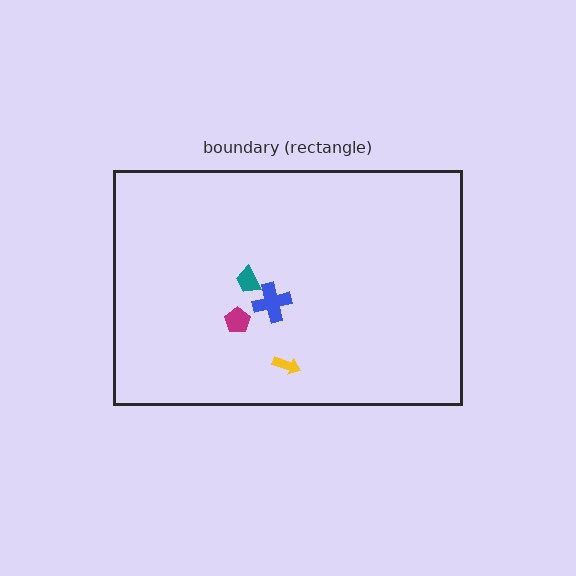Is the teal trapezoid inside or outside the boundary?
Inside.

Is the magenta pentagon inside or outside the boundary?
Inside.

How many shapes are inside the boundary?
4 inside, 0 outside.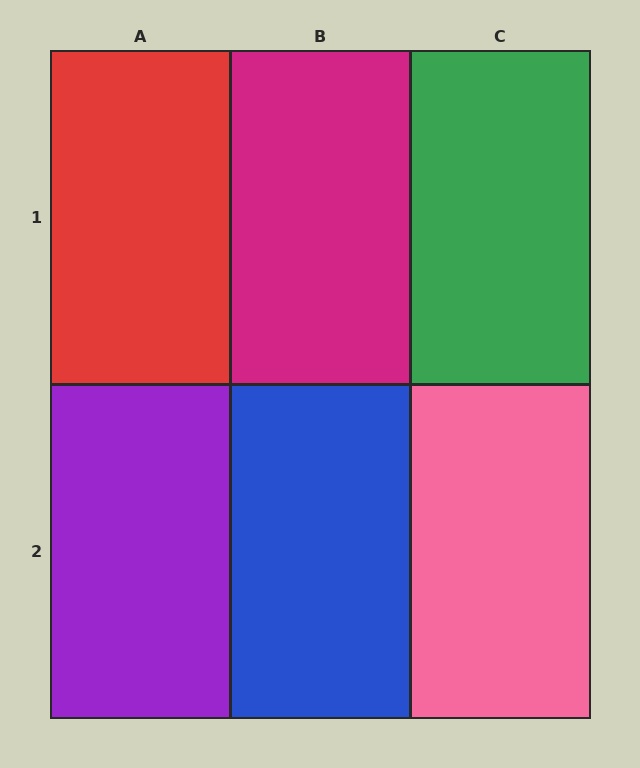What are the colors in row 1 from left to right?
Red, magenta, green.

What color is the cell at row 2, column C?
Pink.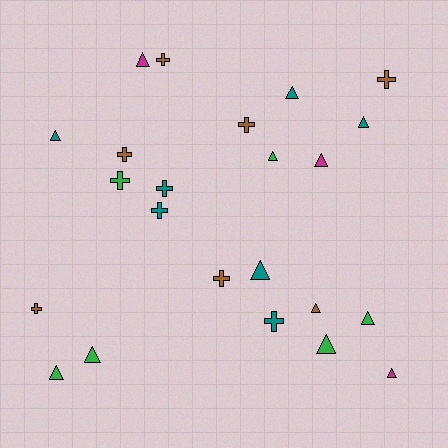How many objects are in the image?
There are 23 objects.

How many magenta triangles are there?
There are 3 magenta triangles.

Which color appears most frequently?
Teal, with 7 objects.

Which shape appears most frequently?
Triangle, with 13 objects.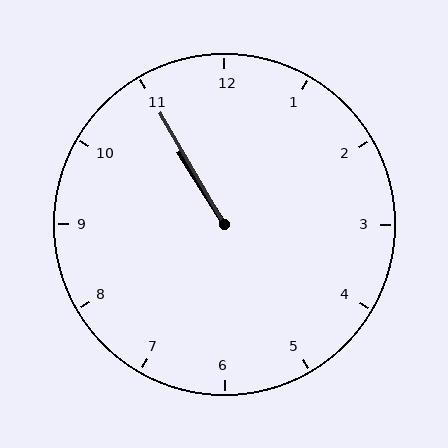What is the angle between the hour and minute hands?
Approximately 2 degrees.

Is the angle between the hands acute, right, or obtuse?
It is acute.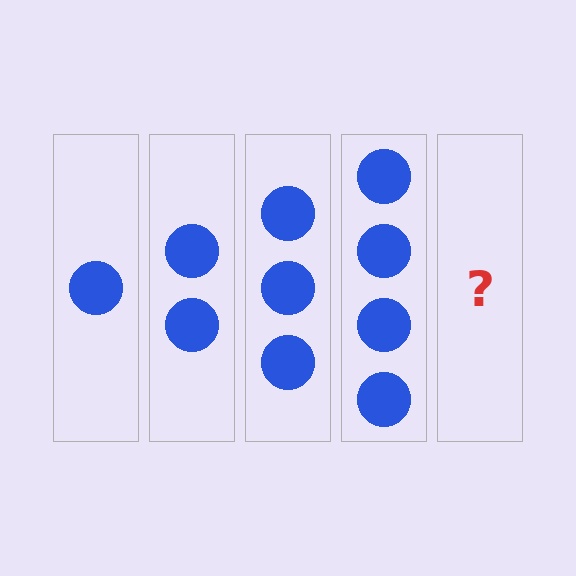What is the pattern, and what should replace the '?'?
The pattern is that each step adds one more circle. The '?' should be 5 circles.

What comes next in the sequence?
The next element should be 5 circles.